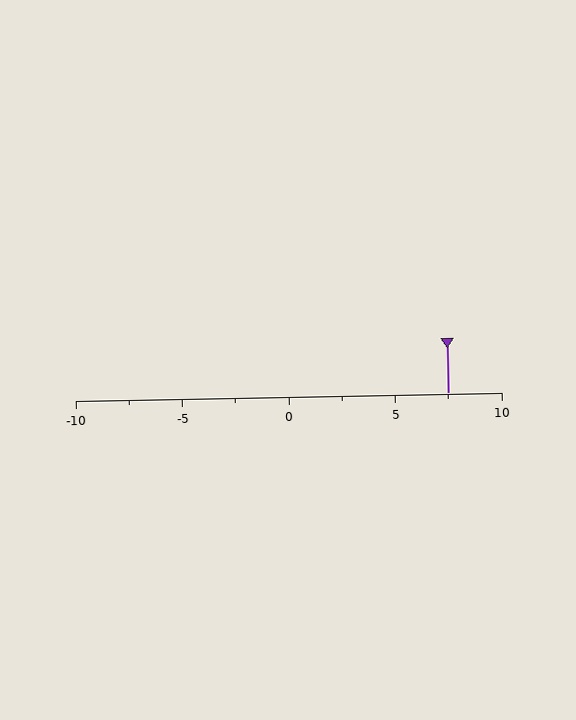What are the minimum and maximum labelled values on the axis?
The axis runs from -10 to 10.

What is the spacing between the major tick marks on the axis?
The major ticks are spaced 5 apart.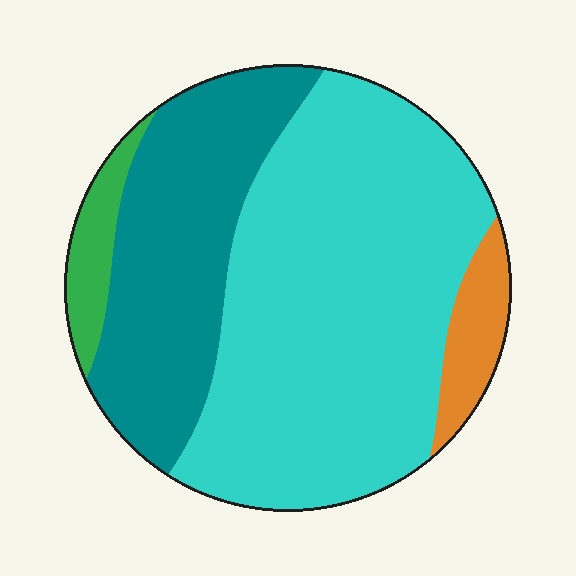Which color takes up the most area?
Cyan, at roughly 60%.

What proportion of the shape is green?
Green covers around 5% of the shape.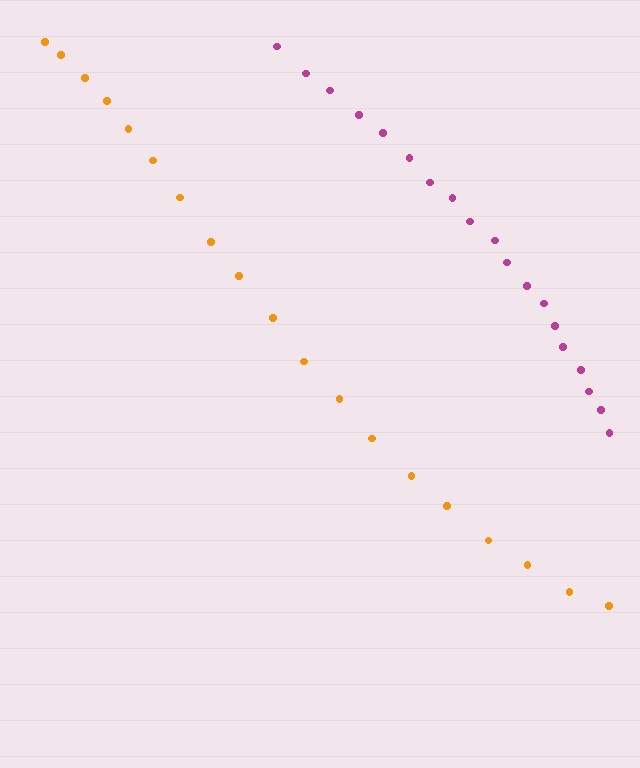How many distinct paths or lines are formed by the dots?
There are 2 distinct paths.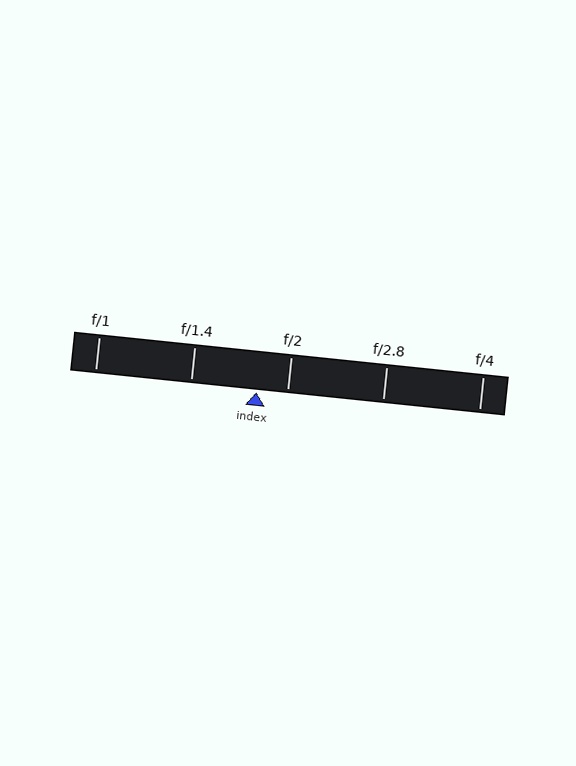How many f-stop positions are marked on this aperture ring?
There are 5 f-stop positions marked.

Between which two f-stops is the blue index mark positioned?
The index mark is between f/1.4 and f/2.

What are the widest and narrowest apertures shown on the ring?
The widest aperture shown is f/1 and the narrowest is f/4.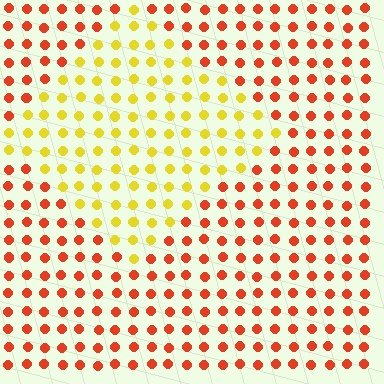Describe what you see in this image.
The image is filled with small red elements in a uniform arrangement. A diamond-shaped region is visible where the elements are tinted to a slightly different hue, forming a subtle color boundary.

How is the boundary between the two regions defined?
The boundary is defined purely by a slight shift in hue (about 48 degrees). Spacing, size, and orientation are identical on both sides.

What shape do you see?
I see a diamond.